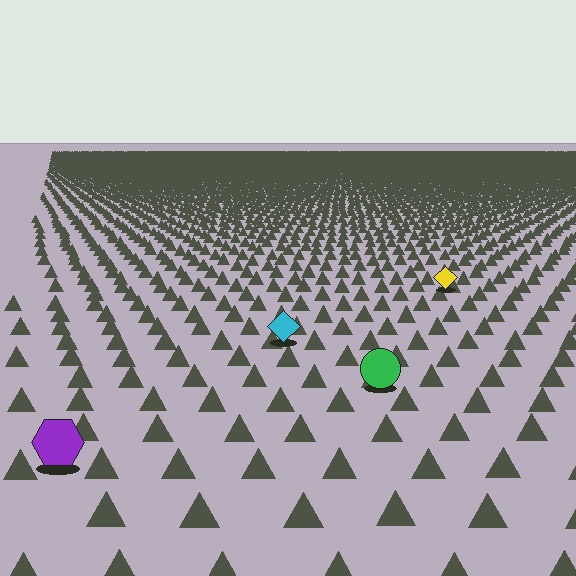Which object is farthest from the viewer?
The yellow diamond is farthest from the viewer. It appears smaller and the ground texture around it is denser.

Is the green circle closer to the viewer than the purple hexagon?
No. The purple hexagon is closer — you can tell from the texture gradient: the ground texture is coarser near it.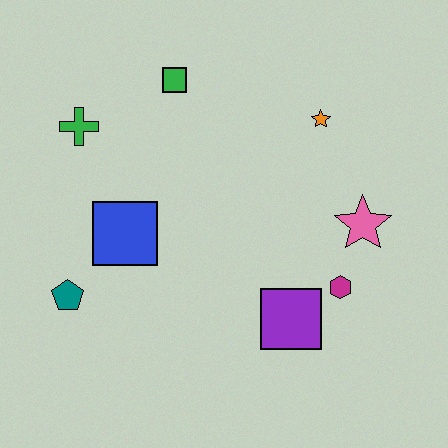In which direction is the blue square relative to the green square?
The blue square is below the green square.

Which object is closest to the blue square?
The teal pentagon is closest to the blue square.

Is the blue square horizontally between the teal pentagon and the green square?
Yes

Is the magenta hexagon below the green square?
Yes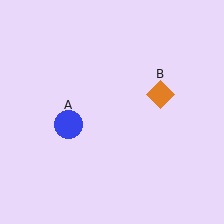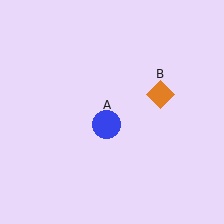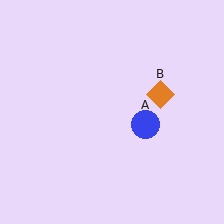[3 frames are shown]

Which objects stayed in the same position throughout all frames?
Orange diamond (object B) remained stationary.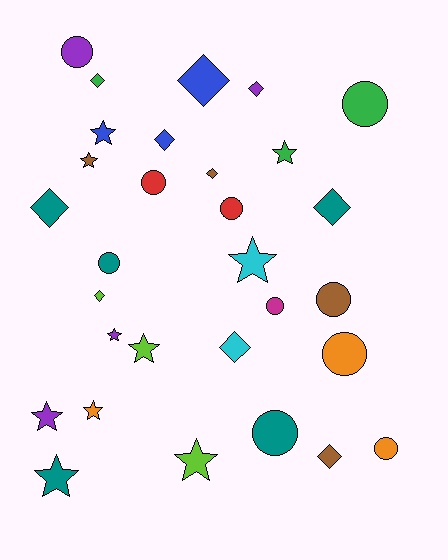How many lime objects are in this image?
There are 3 lime objects.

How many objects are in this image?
There are 30 objects.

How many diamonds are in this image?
There are 10 diamonds.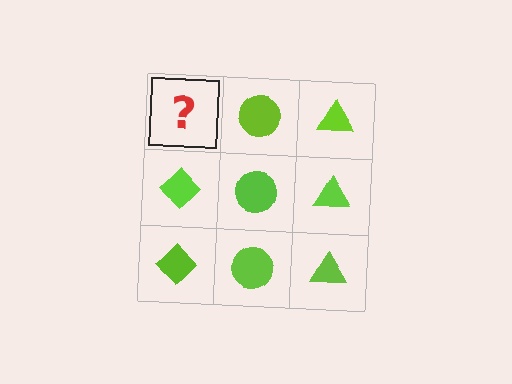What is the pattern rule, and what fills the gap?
The rule is that each column has a consistent shape. The gap should be filled with a lime diamond.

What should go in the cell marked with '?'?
The missing cell should contain a lime diamond.